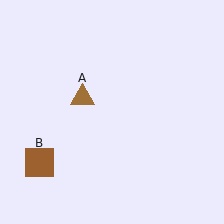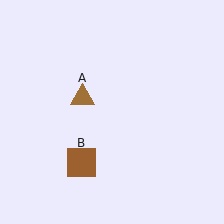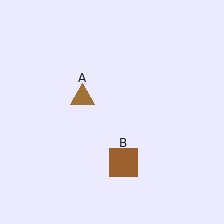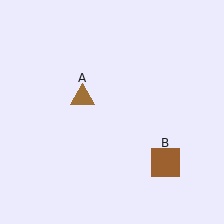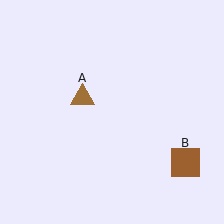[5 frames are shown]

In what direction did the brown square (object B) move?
The brown square (object B) moved right.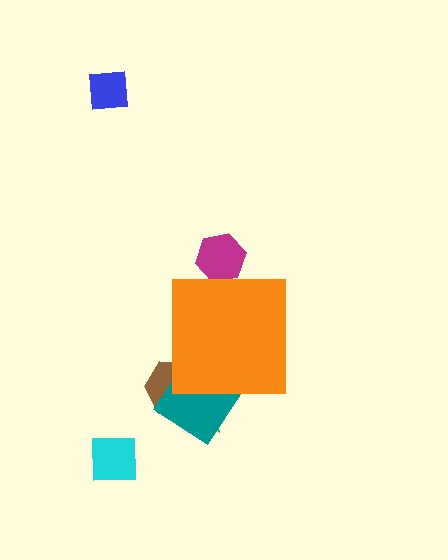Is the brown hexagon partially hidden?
Yes, the brown hexagon is partially hidden behind the orange square.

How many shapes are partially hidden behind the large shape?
4 shapes are partially hidden.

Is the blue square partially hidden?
No, the blue square is fully visible.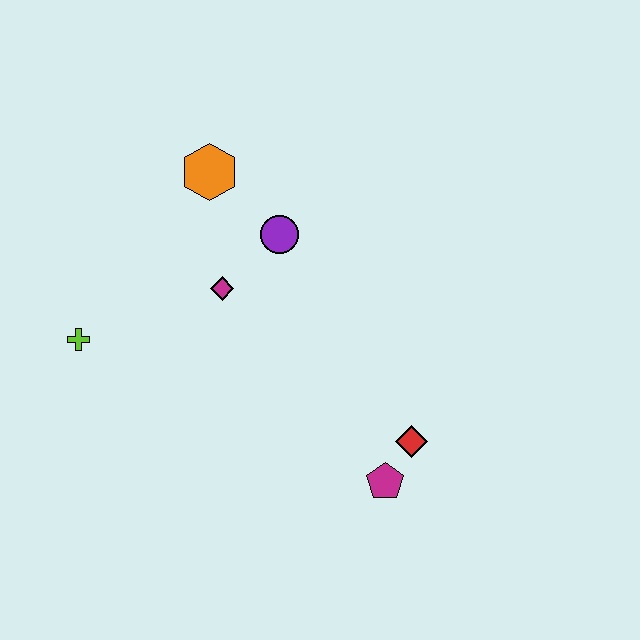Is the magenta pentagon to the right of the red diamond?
No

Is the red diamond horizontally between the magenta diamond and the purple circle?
No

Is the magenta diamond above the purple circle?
No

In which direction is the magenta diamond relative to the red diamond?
The magenta diamond is to the left of the red diamond.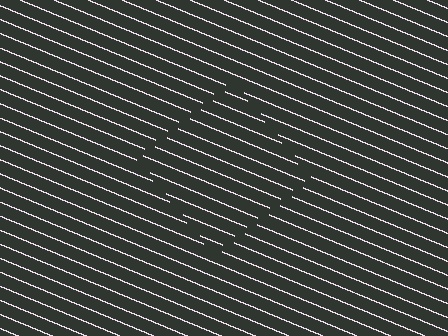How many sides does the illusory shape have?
4 sides — the line-ends trace a square.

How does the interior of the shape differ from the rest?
The interior of the shape contains the same grating, shifted by half a period — the contour is defined by the phase discontinuity where line-ends from the inner and outer gratings abut.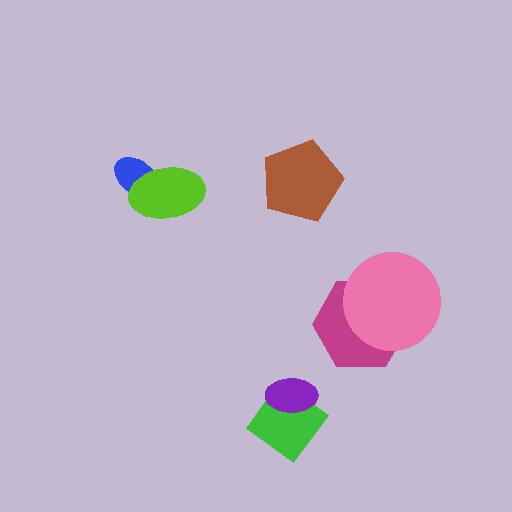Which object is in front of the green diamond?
The purple ellipse is in front of the green diamond.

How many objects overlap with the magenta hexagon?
1 object overlaps with the magenta hexagon.